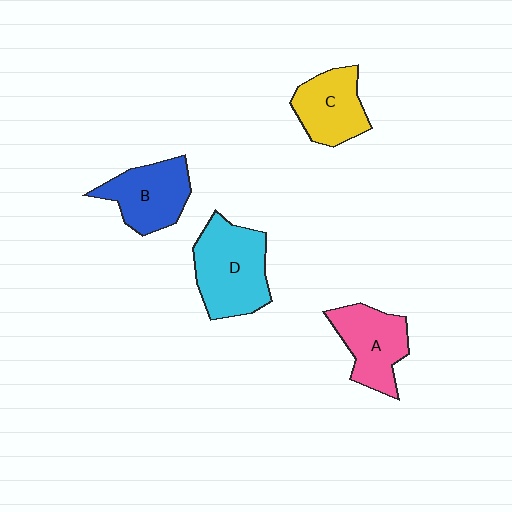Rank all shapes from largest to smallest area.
From largest to smallest: D (cyan), B (blue), A (pink), C (yellow).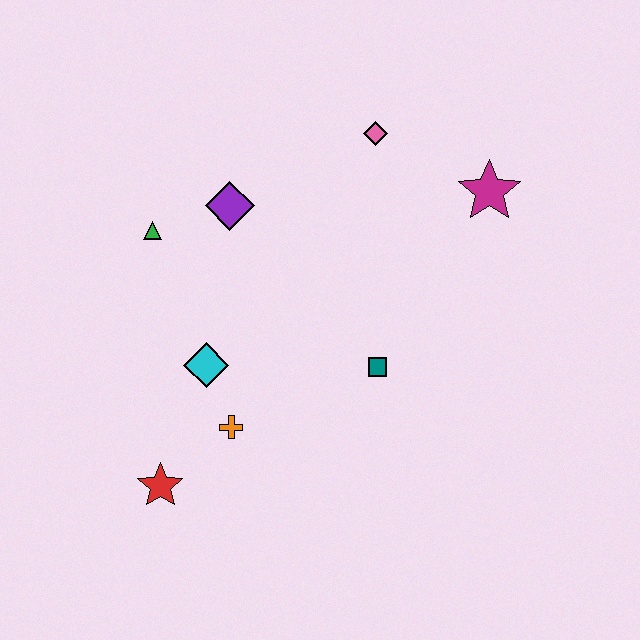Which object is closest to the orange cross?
The cyan diamond is closest to the orange cross.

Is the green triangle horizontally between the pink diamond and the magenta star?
No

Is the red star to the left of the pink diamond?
Yes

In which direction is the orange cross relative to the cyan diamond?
The orange cross is below the cyan diamond.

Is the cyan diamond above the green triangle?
No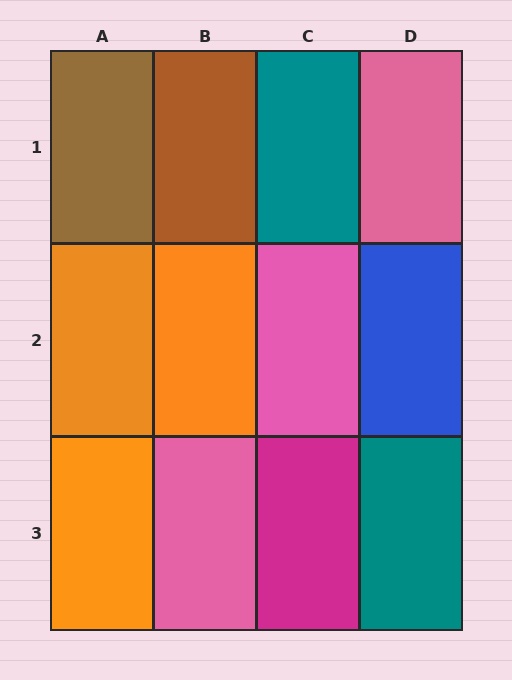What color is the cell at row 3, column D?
Teal.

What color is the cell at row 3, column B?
Pink.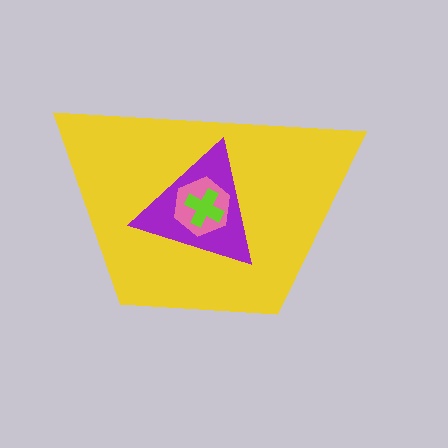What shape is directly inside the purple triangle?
The pink hexagon.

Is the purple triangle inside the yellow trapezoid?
Yes.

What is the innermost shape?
The lime cross.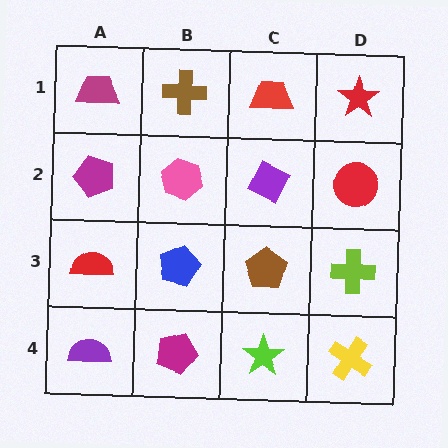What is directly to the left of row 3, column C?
A blue pentagon.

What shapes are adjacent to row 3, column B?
A pink hexagon (row 2, column B), a magenta pentagon (row 4, column B), a red semicircle (row 3, column A), a brown pentagon (row 3, column C).